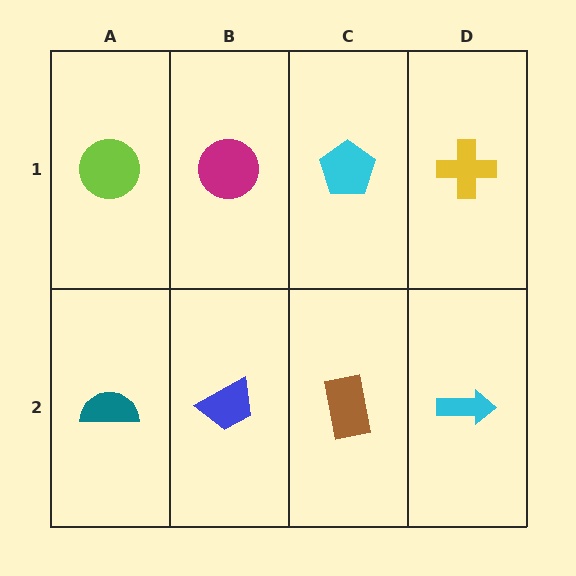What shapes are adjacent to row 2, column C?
A cyan pentagon (row 1, column C), a blue trapezoid (row 2, column B), a cyan arrow (row 2, column D).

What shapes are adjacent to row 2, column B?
A magenta circle (row 1, column B), a teal semicircle (row 2, column A), a brown rectangle (row 2, column C).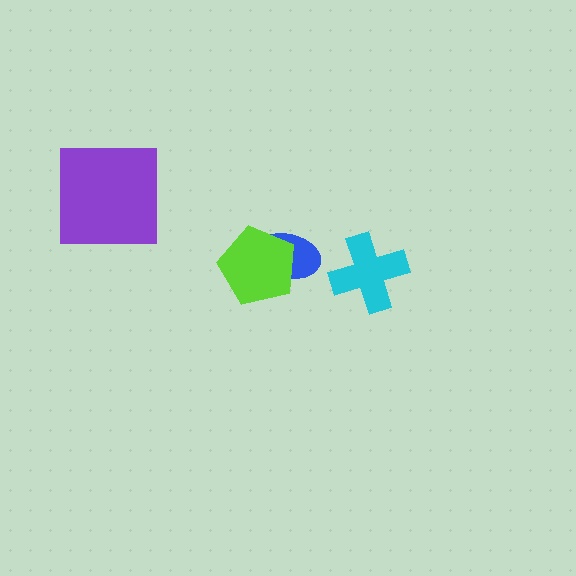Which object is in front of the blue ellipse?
The lime pentagon is in front of the blue ellipse.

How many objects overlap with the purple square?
0 objects overlap with the purple square.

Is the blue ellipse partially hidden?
Yes, it is partially covered by another shape.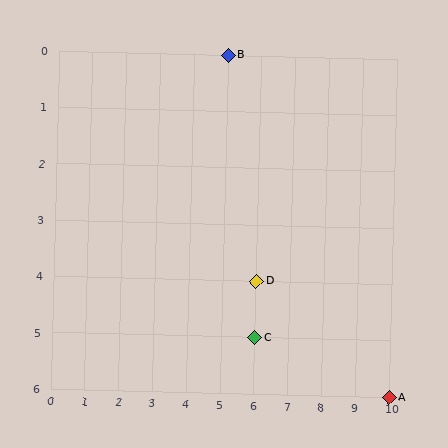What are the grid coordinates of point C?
Point C is at grid coordinates (6, 5).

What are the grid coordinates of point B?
Point B is at grid coordinates (5, 0).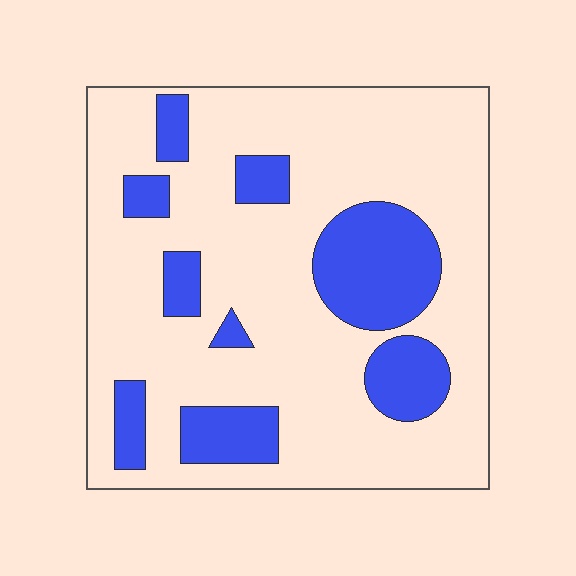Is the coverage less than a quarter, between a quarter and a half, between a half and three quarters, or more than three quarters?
Less than a quarter.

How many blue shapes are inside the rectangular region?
9.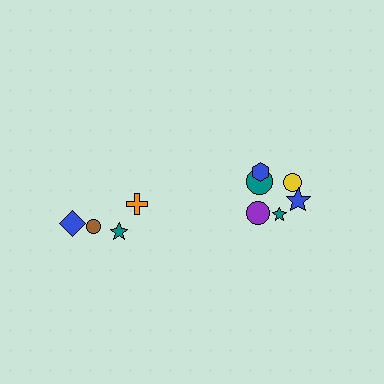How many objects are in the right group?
There are 6 objects.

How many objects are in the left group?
There are 4 objects.